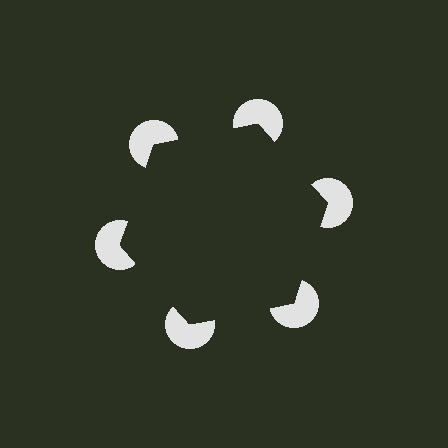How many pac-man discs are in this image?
There are 6 — one at each vertex of the illusory hexagon.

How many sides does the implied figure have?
6 sides.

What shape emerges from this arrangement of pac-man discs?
An illusory hexagon — its edges are inferred from the aligned wedge cuts in the pac-man discs, not physically drawn.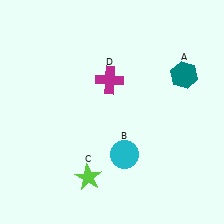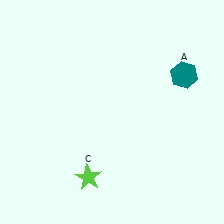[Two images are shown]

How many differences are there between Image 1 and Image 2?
There are 2 differences between the two images.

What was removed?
The magenta cross (D), the cyan circle (B) were removed in Image 2.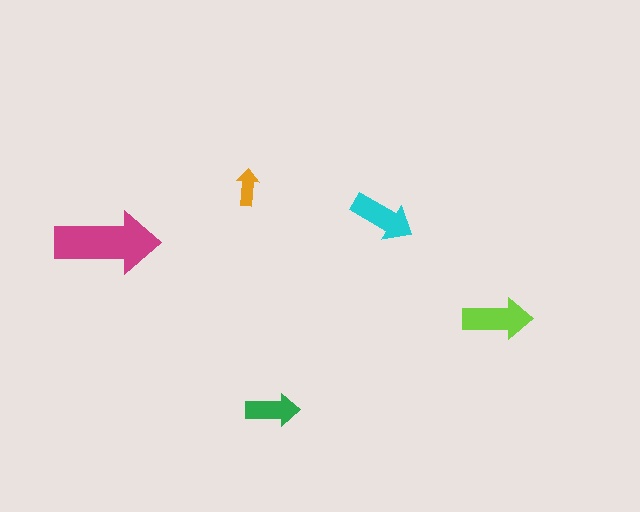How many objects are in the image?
There are 5 objects in the image.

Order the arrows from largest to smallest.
the magenta one, the lime one, the cyan one, the green one, the orange one.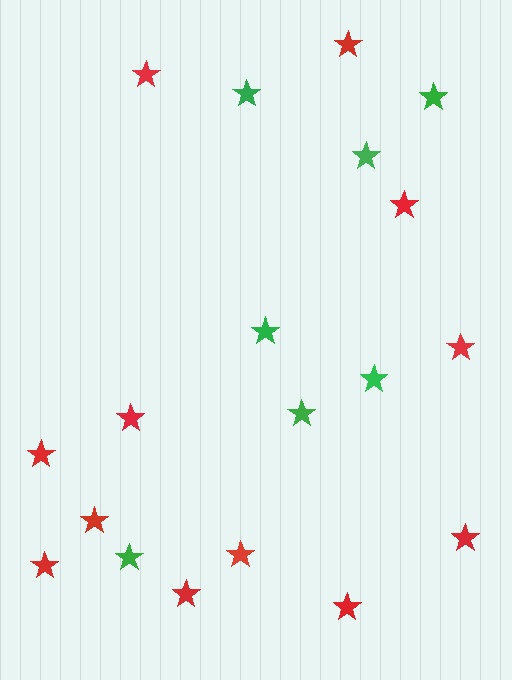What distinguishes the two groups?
There are 2 groups: one group of green stars (7) and one group of red stars (12).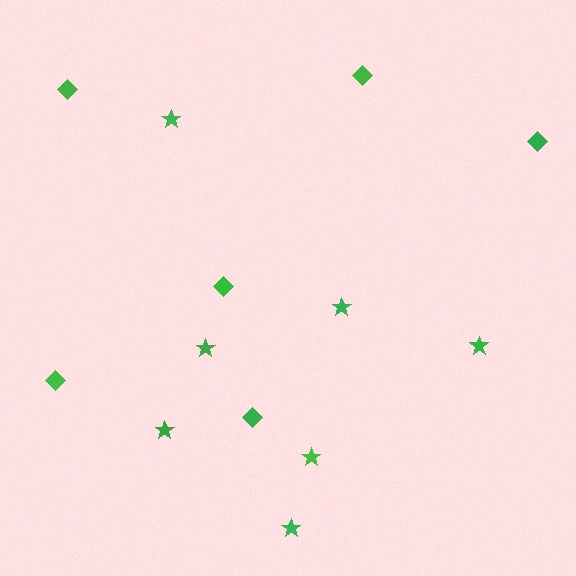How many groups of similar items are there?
There are 2 groups: one group of stars (7) and one group of diamonds (6).